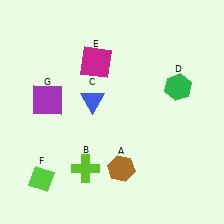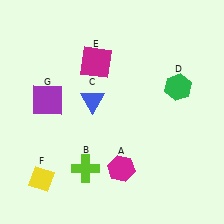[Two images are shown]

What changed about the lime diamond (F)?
In Image 1, F is lime. In Image 2, it changed to yellow.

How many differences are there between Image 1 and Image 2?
There are 2 differences between the two images.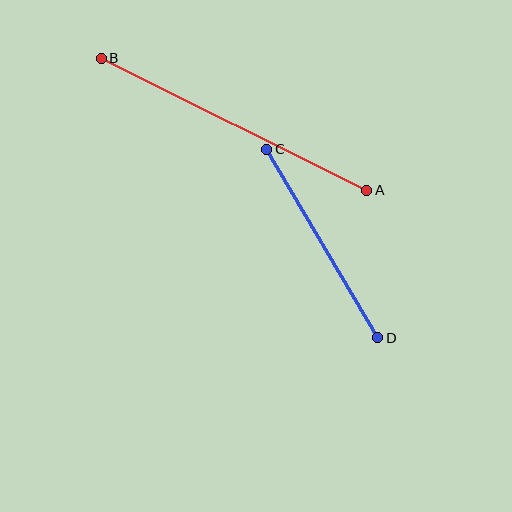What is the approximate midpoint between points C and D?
The midpoint is at approximately (322, 244) pixels.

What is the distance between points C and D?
The distance is approximately 219 pixels.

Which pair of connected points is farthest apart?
Points A and B are farthest apart.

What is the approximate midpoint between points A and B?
The midpoint is at approximately (234, 124) pixels.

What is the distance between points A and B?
The distance is approximately 297 pixels.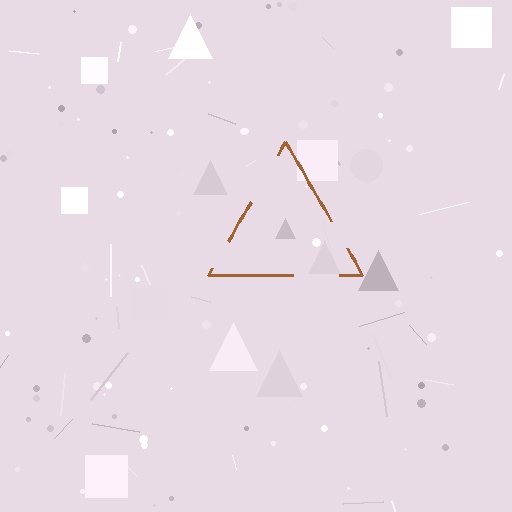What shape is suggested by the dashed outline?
The dashed outline suggests a triangle.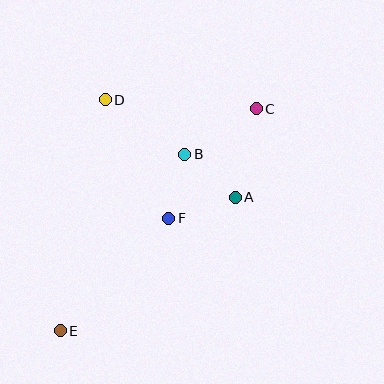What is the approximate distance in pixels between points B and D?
The distance between B and D is approximately 96 pixels.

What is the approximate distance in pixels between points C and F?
The distance between C and F is approximately 140 pixels.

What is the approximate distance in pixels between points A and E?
The distance between A and E is approximately 220 pixels.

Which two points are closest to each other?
Points B and F are closest to each other.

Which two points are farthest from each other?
Points C and E are farthest from each other.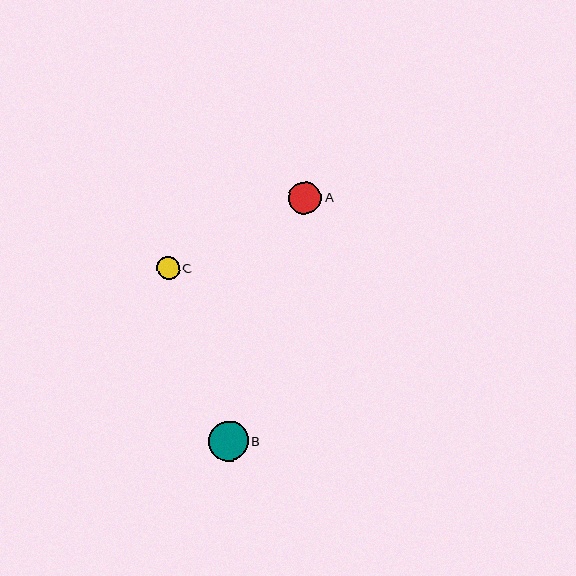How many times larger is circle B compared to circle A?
Circle B is approximately 1.2 times the size of circle A.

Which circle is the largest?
Circle B is the largest with a size of approximately 40 pixels.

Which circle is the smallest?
Circle C is the smallest with a size of approximately 23 pixels.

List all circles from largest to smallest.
From largest to smallest: B, A, C.